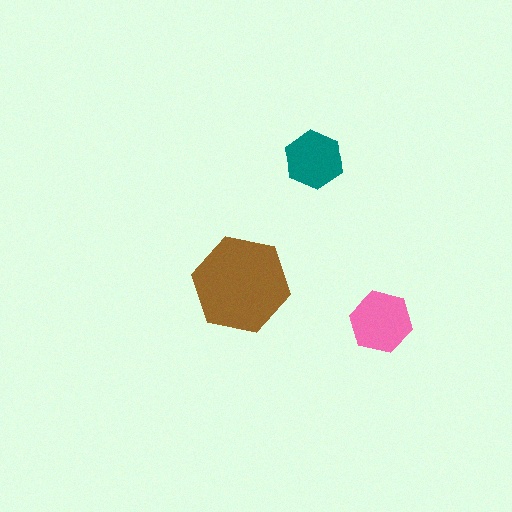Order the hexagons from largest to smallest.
the brown one, the pink one, the teal one.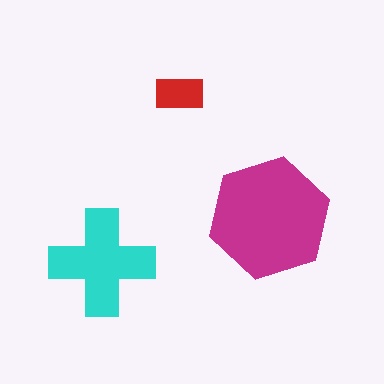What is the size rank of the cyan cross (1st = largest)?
2nd.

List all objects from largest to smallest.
The magenta hexagon, the cyan cross, the red rectangle.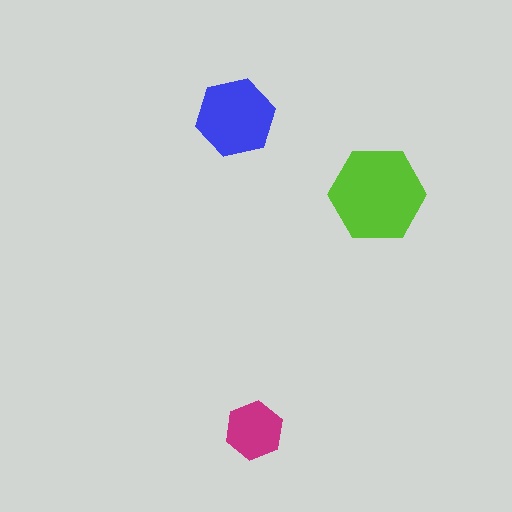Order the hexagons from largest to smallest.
the lime one, the blue one, the magenta one.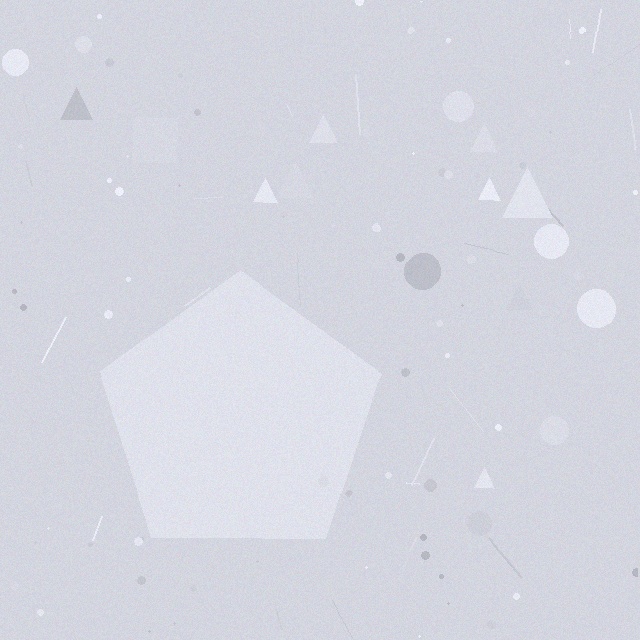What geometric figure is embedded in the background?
A pentagon is embedded in the background.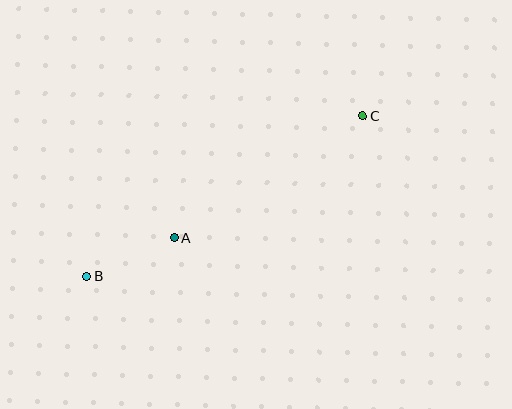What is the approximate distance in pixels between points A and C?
The distance between A and C is approximately 224 pixels.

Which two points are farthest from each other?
Points B and C are farthest from each other.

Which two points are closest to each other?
Points A and B are closest to each other.